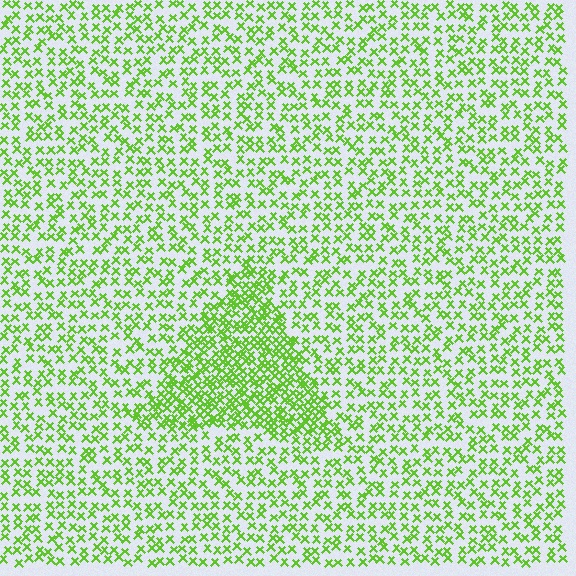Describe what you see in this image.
The image contains small lime elements arranged at two different densities. A triangle-shaped region is visible where the elements are more densely packed than the surrounding area.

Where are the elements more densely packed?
The elements are more densely packed inside the triangle boundary.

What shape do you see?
I see a triangle.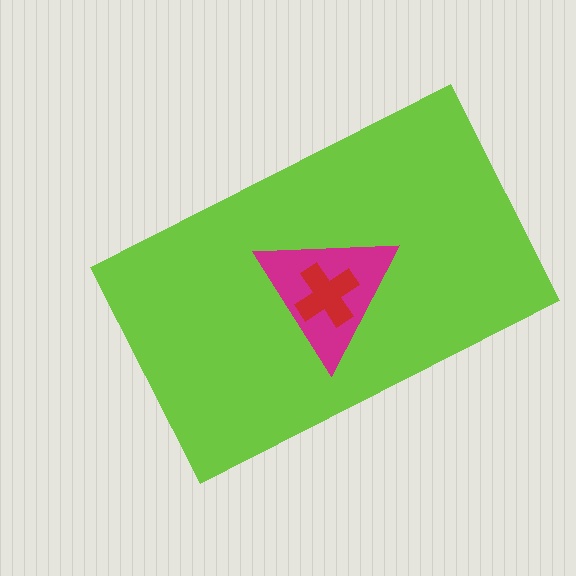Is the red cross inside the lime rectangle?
Yes.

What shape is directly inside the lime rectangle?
The magenta triangle.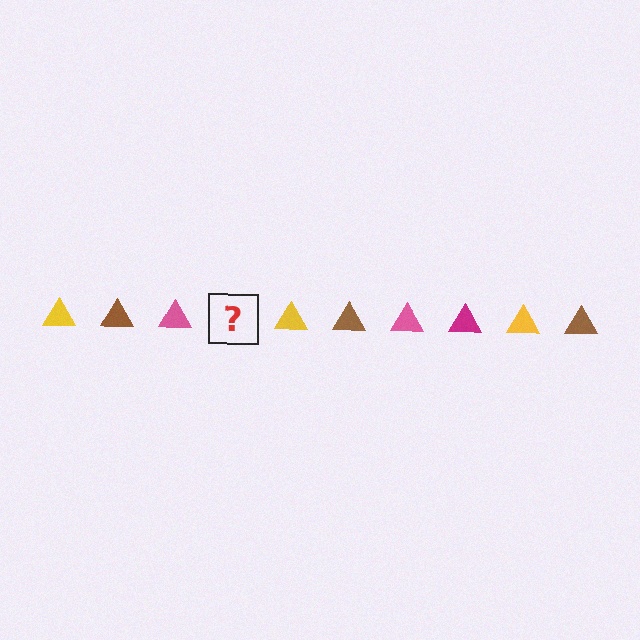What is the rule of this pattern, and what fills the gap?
The rule is that the pattern cycles through yellow, brown, pink, magenta triangles. The gap should be filled with a magenta triangle.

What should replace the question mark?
The question mark should be replaced with a magenta triangle.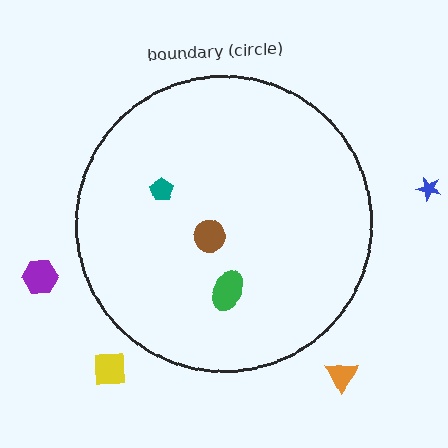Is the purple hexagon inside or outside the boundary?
Outside.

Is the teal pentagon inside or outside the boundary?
Inside.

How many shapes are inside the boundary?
3 inside, 4 outside.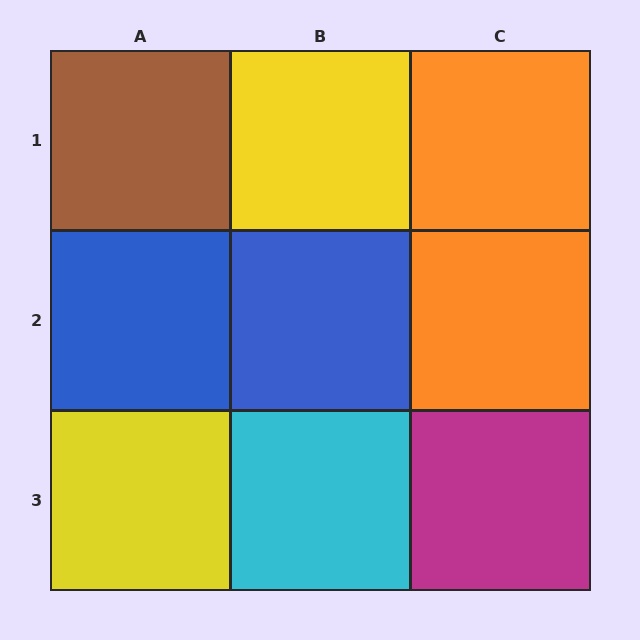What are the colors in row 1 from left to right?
Brown, yellow, orange.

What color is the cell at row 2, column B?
Blue.